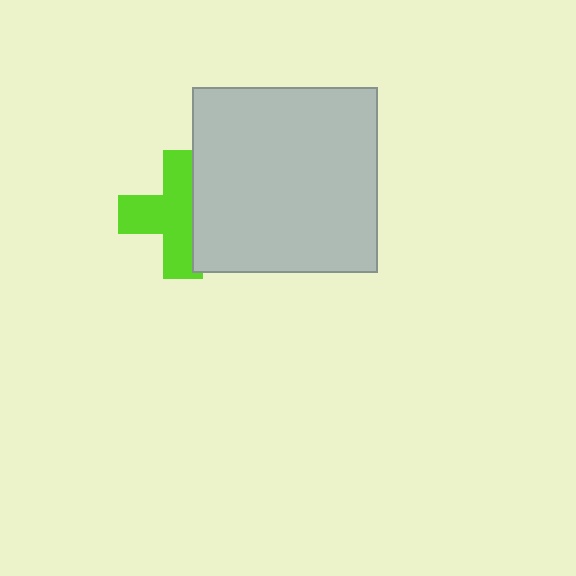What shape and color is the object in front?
The object in front is a light gray square.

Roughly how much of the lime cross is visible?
About half of it is visible (roughly 63%).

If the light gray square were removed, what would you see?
You would see the complete lime cross.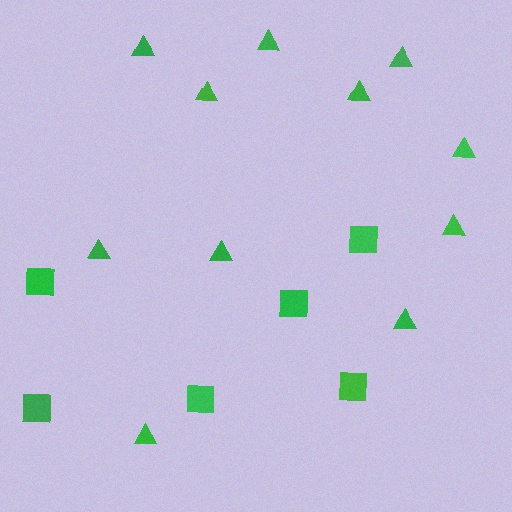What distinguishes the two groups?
There are 2 groups: one group of squares (6) and one group of triangles (11).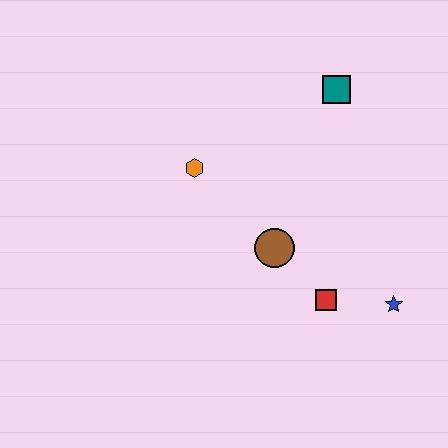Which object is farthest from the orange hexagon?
The blue star is farthest from the orange hexagon.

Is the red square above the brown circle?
No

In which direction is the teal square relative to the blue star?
The teal square is above the blue star.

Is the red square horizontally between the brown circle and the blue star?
Yes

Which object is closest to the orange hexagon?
The brown circle is closest to the orange hexagon.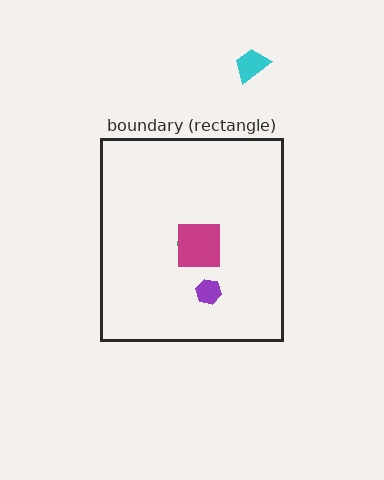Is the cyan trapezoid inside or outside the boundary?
Outside.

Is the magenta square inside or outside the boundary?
Inside.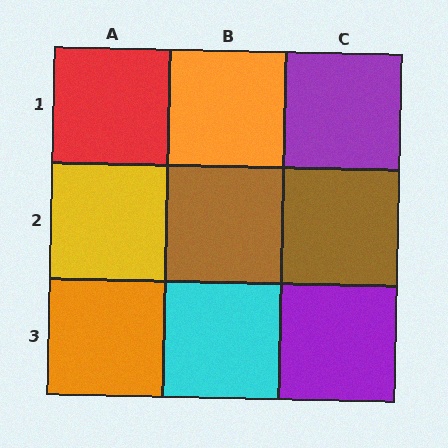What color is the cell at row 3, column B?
Cyan.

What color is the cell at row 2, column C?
Brown.